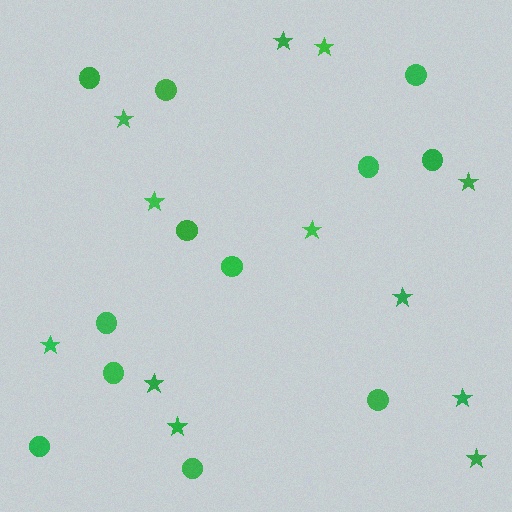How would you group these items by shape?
There are 2 groups: one group of stars (12) and one group of circles (12).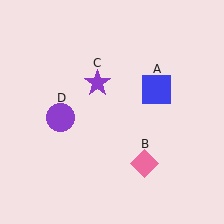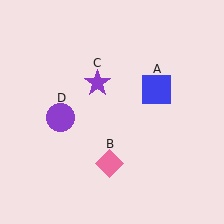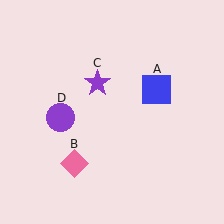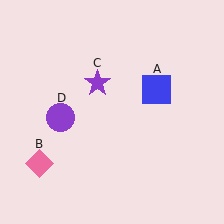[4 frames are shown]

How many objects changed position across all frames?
1 object changed position: pink diamond (object B).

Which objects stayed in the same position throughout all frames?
Blue square (object A) and purple star (object C) and purple circle (object D) remained stationary.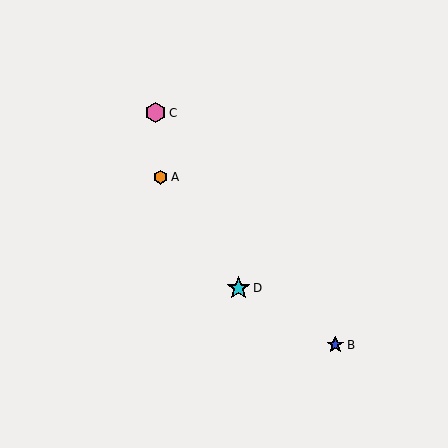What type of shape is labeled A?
Shape A is an orange hexagon.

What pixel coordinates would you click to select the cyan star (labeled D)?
Click at (238, 288) to select the cyan star D.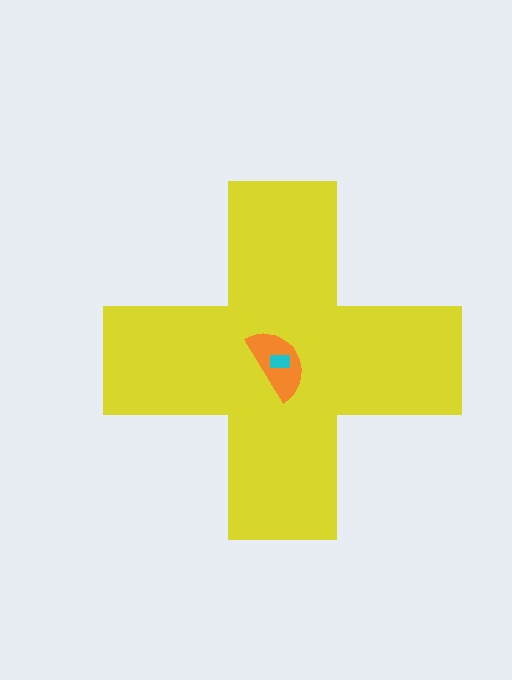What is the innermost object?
The cyan rectangle.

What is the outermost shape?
The yellow cross.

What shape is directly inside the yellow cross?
The orange semicircle.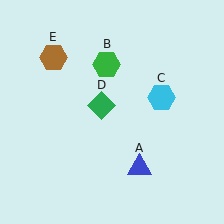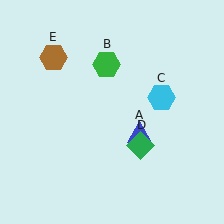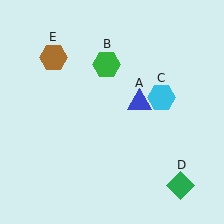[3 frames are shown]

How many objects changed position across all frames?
2 objects changed position: blue triangle (object A), green diamond (object D).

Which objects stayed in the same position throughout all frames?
Green hexagon (object B) and cyan hexagon (object C) and brown hexagon (object E) remained stationary.